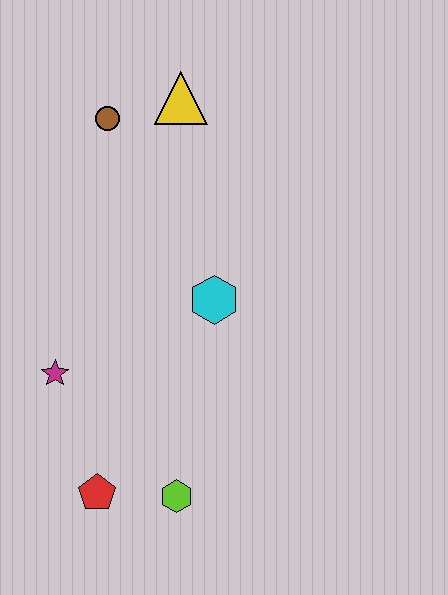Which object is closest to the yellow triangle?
The brown circle is closest to the yellow triangle.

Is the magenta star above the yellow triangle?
No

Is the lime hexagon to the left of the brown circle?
No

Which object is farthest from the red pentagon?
The yellow triangle is farthest from the red pentagon.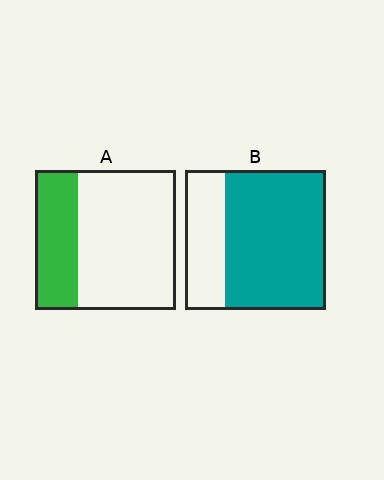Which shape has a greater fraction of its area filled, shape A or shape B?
Shape B.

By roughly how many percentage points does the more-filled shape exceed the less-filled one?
By roughly 40 percentage points (B over A).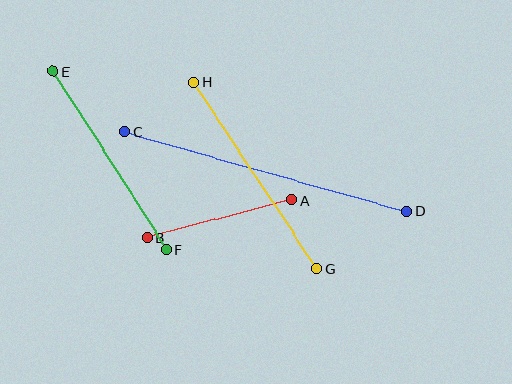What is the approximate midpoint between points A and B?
The midpoint is at approximately (220, 219) pixels.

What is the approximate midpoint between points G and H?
The midpoint is at approximately (255, 176) pixels.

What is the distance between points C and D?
The distance is approximately 293 pixels.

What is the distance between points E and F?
The distance is approximately 211 pixels.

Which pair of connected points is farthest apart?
Points C and D are farthest apart.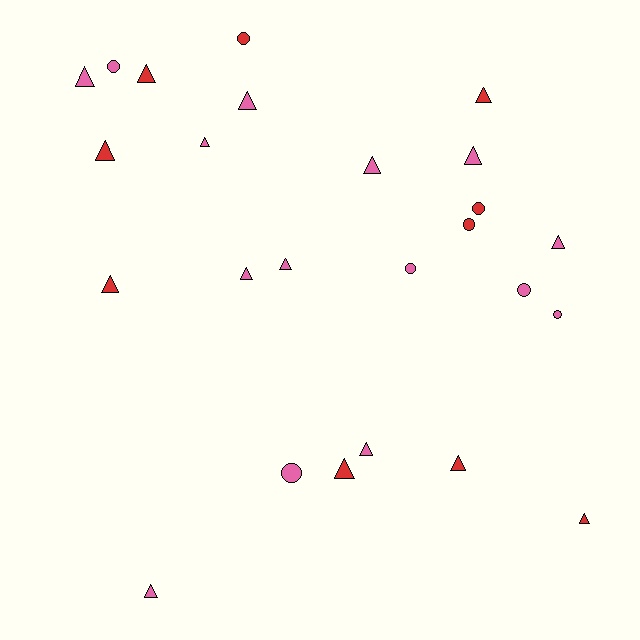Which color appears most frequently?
Pink, with 15 objects.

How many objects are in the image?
There are 25 objects.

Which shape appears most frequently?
Triangle, with 17 objects.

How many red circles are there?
There are 3 red circles.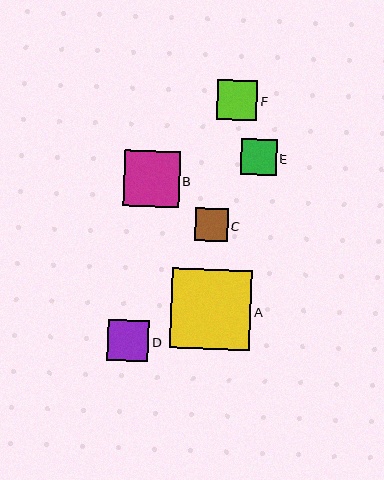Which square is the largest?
Square A is the largest with a size of approximately 80 pixels.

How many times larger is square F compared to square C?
Square F is approximately 1.2 times the size of square C.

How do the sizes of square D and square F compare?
Square D and square F are approximately the same size.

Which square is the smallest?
Square C is the smallest with a size of approximately 33 pixels.